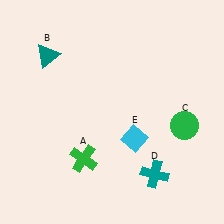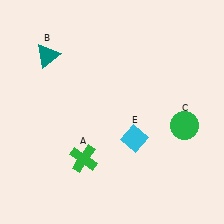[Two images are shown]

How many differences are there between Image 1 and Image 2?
There is 1 difference between the two images.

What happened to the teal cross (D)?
The teal cross (D) was removed in Image 2. It was in the bottom-right area of Image 1.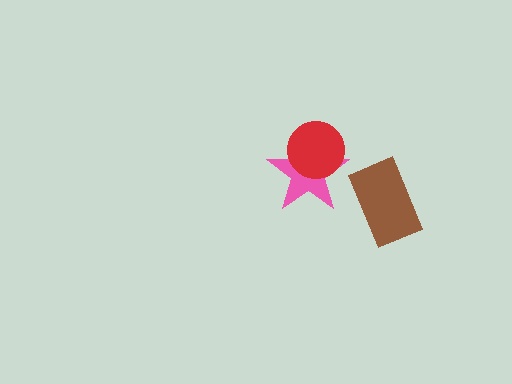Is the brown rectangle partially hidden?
No, no other shape covers it.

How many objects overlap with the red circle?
1 object overlaps with the red circle.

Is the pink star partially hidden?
Yes, it is partially covered by another shape.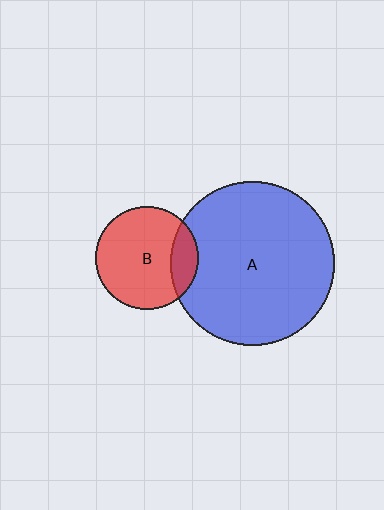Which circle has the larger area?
Circle A (blue).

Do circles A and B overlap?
Yes.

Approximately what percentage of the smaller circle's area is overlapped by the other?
Approximately 20%.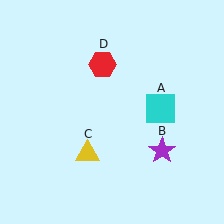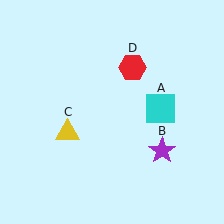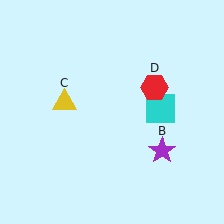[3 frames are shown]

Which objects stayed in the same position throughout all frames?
Cyan square (object A) and purple star (object B) remained stationary.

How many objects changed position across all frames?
2 objects changed position: yellow triangle (object C), red hexagon (object D).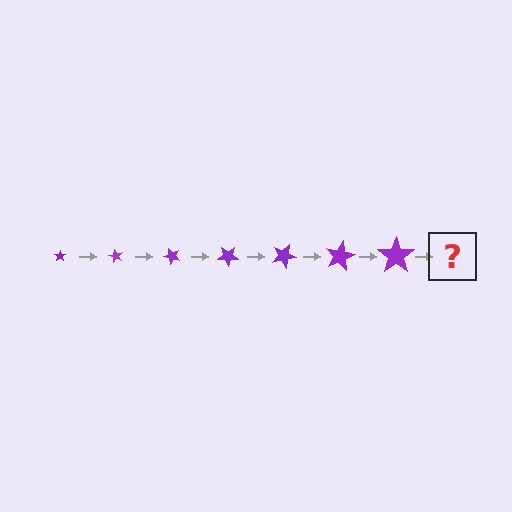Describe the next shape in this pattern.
It should be a star, larger than the previous one and rotated 420 degrees from the start.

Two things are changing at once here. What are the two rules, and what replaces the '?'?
The two rules are that the star grows larger each step and it rotates 60 degrees each step. The '?' should be a star, larger than the previous one and rotated 420 degrees from the start.